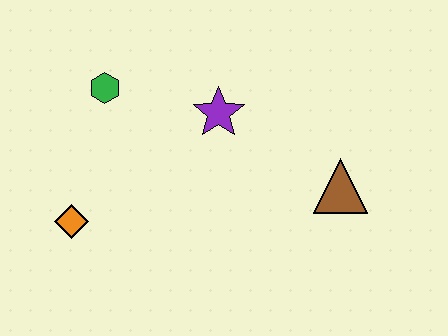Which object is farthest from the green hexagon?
The brown triangle is farthest from the green hexagon.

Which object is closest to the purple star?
The green hexagon is closest to the purple star.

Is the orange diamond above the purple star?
No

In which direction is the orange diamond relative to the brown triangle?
The orange diamond is to the left of the brown triangle.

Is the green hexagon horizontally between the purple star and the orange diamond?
Yes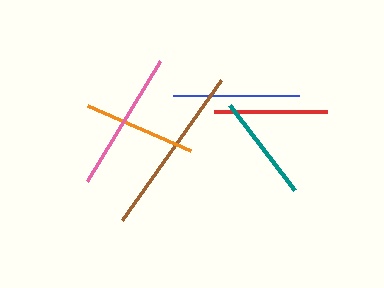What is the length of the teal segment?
The teal segment is approximately 107 pixels long.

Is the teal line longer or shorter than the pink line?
The pink line is longer than the teal line.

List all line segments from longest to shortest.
From longest to shortest: brown, pink, blue, red, orange, teal.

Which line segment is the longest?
The brown line is the longest at approximately 172 pixels.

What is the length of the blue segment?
The blue segment is approximately 126 pixels long.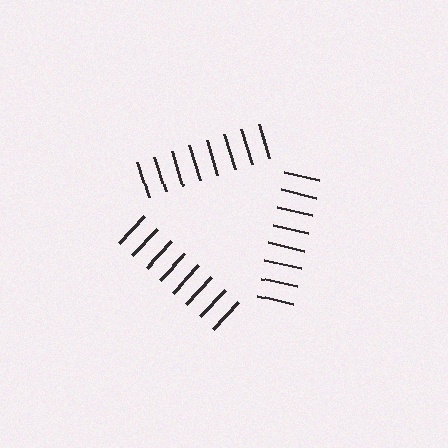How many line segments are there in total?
24 — 8 along each of the 3 edges.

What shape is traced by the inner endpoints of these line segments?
An illusory triangle — the line segments terminate on its edges but no continuous stroke is drawn.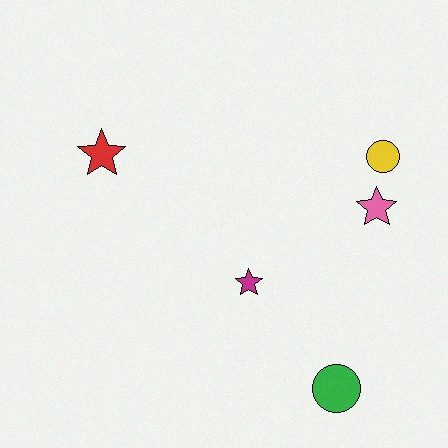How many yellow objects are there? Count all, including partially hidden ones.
There is 1 yellow object.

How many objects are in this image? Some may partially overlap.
There are 5 objects.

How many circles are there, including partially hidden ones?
There are 2 circles.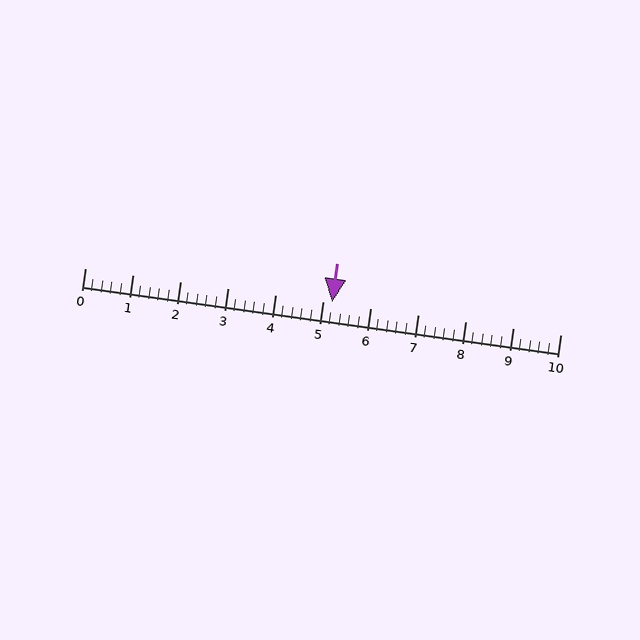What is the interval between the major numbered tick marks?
The major tick marks are spaced 1 units apart.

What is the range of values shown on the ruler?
The ruler shows values from 0 to 10.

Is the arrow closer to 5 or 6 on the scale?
The arrow is closer to 5.